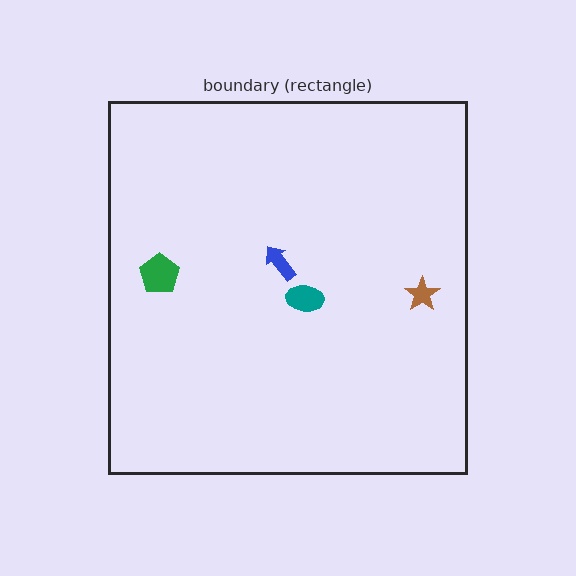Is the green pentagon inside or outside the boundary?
Inside.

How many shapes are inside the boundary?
4 inside, 0 outside.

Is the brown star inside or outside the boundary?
Inside.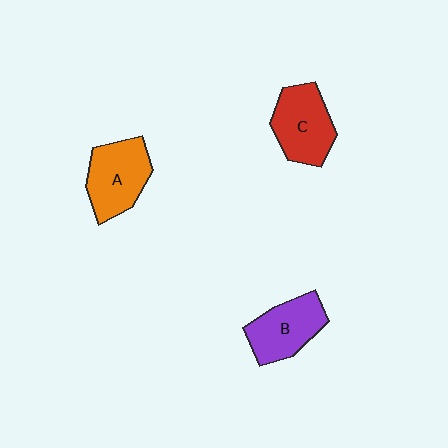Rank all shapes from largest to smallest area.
From largest to smallest: A (orange), C (red), B (purple).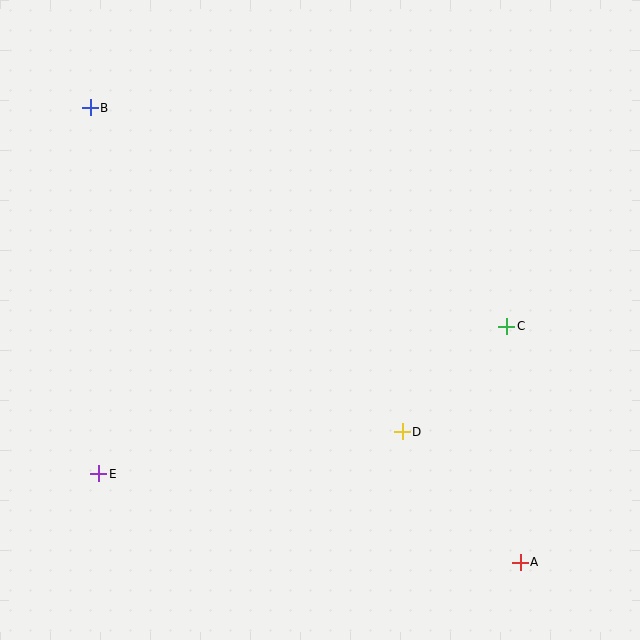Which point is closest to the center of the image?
Point D at (402, 432) is closest to the center.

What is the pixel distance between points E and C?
The distance between E and C is 434 pixels.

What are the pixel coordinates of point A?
Point A is at (520, 562).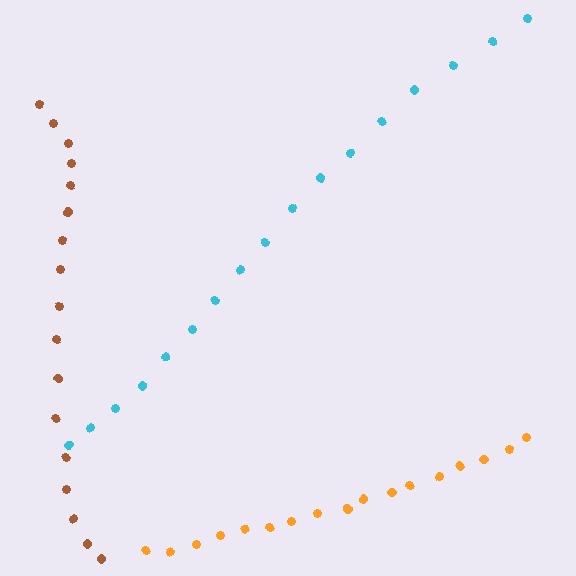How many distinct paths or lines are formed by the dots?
There are 3 distinct paths.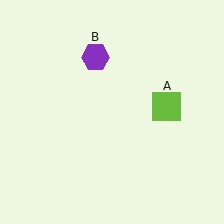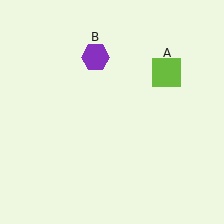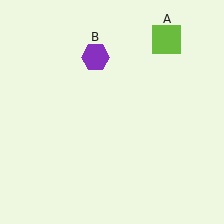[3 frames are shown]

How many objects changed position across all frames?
1 object changed position: lime square (object A).